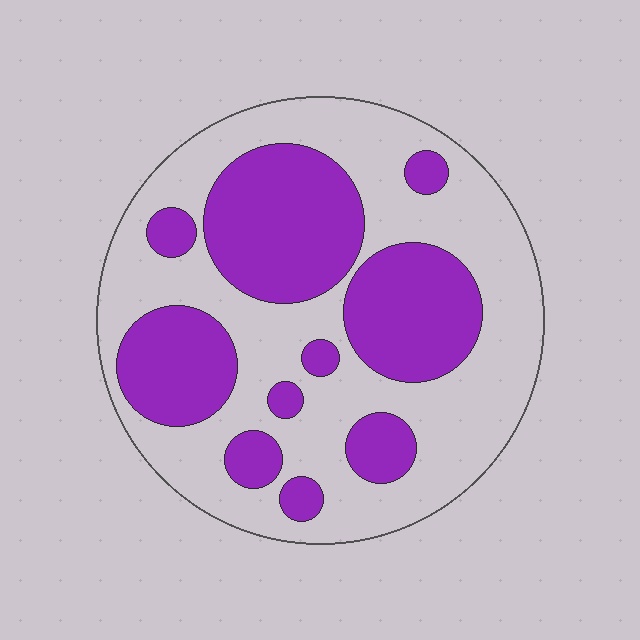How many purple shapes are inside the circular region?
10.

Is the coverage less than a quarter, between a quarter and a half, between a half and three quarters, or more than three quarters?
Between a quarter and a half.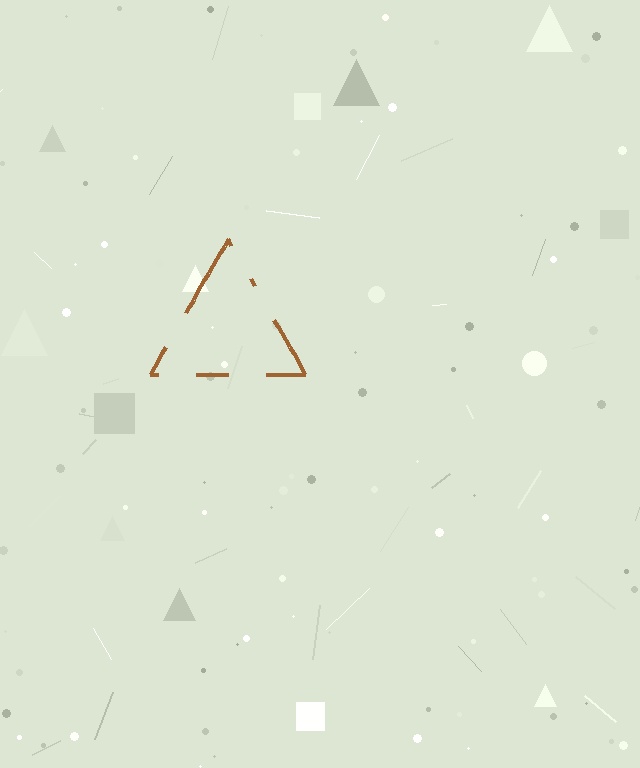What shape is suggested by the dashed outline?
The dashed outline suggests a triangle.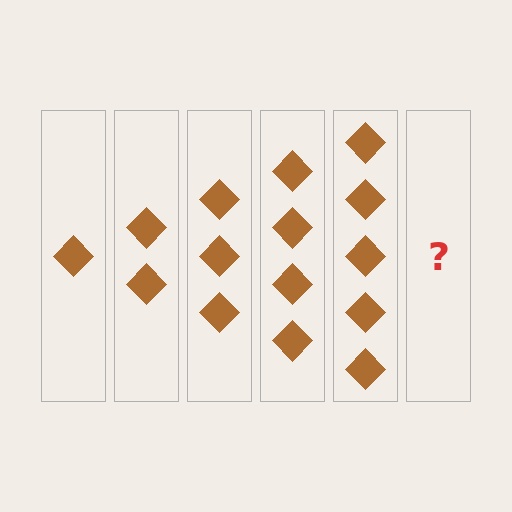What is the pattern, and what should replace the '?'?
The pattern is that each step adds one more diamond. The '?' should be 6 diamonds.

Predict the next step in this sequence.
The next step is 6 diamonds.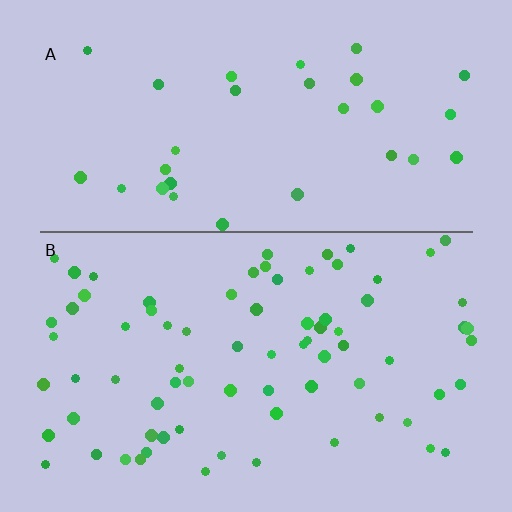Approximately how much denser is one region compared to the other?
Approximately 2.4× — region B over region A.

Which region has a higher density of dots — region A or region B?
B (the bottom).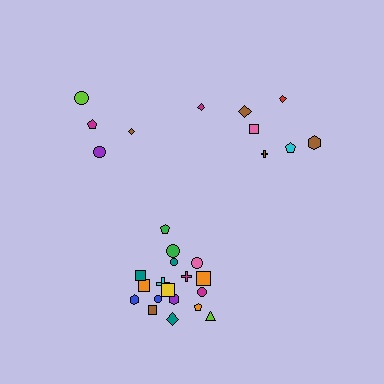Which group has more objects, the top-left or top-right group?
The top-right group.